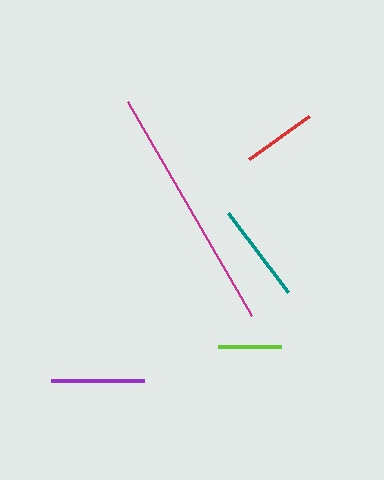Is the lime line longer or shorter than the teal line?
The teal line is longer than the lime line.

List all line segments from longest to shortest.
From longest to shortest: magenta, teal, purple, red, lime.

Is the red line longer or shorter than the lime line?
The red line is longer than the lime line.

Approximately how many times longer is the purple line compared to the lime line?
The purple line is approximately 1.5 times the length of the lime line.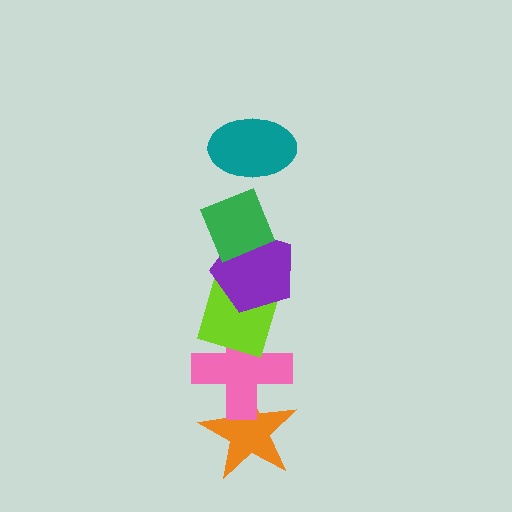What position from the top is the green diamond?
The green diamond is 2nd from the top.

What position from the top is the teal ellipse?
The teal ellipse is 1st from the top.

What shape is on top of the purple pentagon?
The green diamond is on top of the purple pentagon.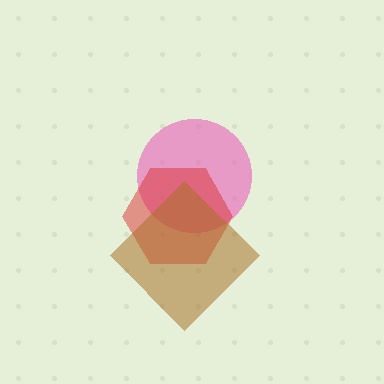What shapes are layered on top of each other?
The layered shapes are: a pink circle, a red hexagon, a brown diamond.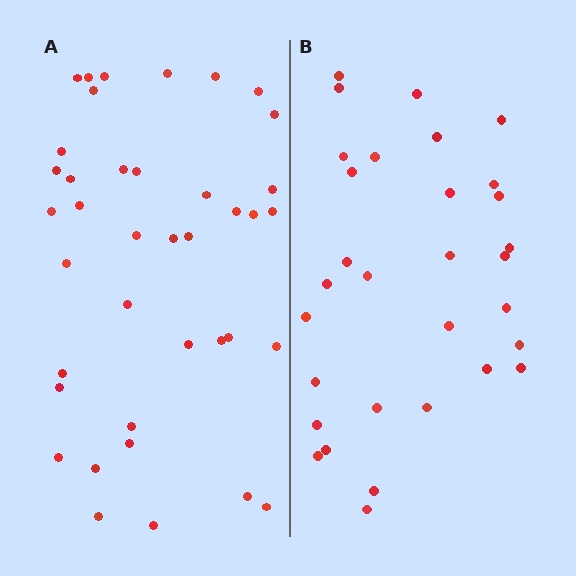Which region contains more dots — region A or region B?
Region A (the left region) has more dots.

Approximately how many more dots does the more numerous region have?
Region A has roughly 8 or so more dots than region B.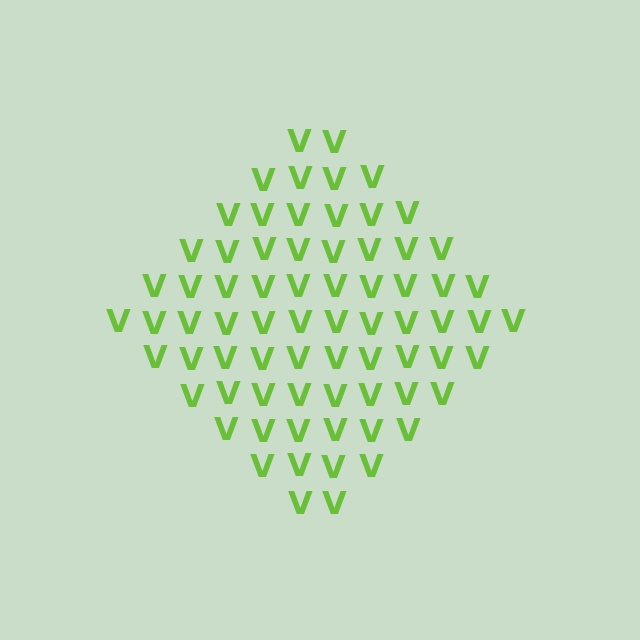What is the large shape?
The large shape is a diamond.